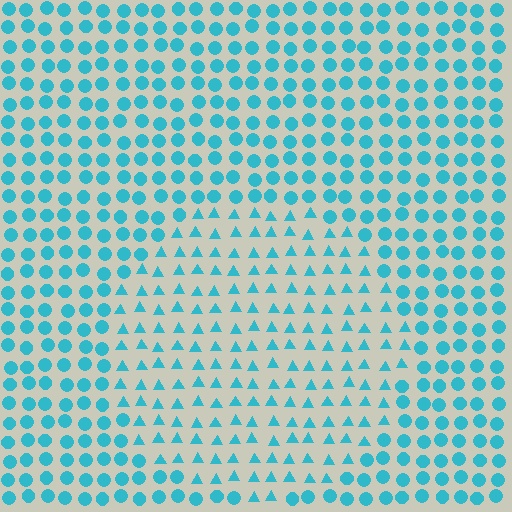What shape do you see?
I see a circle.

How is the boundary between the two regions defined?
The boundary is defined by a change in element shape: triangles inside vs. circles outside. All elements share the same color and spacing.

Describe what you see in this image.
The image is filled with small cyan elements arranged in a uniform grid. A circle-shaped region contains triangles, while the surrounding area contains circles. The boundary is defined purely by the change in element shape.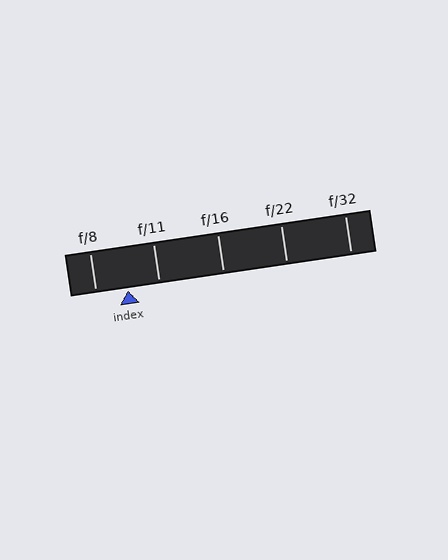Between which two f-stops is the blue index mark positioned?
The index mark is between f/8 and f/11.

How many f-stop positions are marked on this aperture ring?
There are 5 f-stop positions marked.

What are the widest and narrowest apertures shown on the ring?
The widest aperture shown is f/8 and the narrowest is f/32.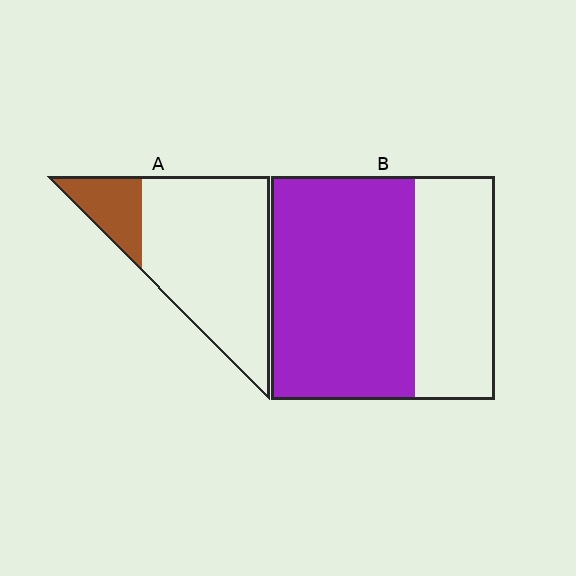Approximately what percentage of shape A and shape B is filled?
A is approximately 20% and B is approximately 65%.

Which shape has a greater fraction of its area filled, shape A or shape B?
Shape B.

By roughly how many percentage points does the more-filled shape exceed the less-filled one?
By roughly 45 percentage points (B over A).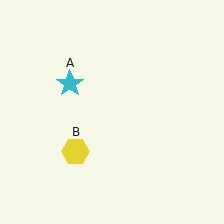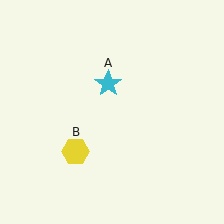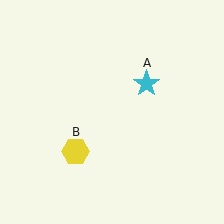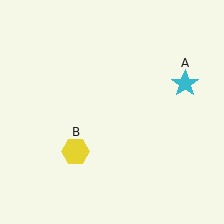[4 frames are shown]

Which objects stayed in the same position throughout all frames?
Yellow hexagon (object B) remained stationary.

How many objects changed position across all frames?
1 object changed position: cyan star (object A).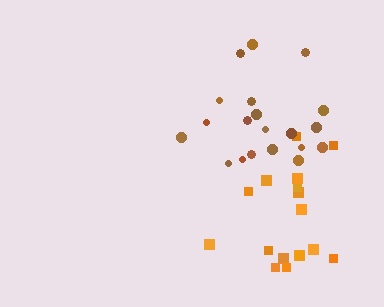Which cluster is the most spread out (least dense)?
Orange.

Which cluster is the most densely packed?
Brown.